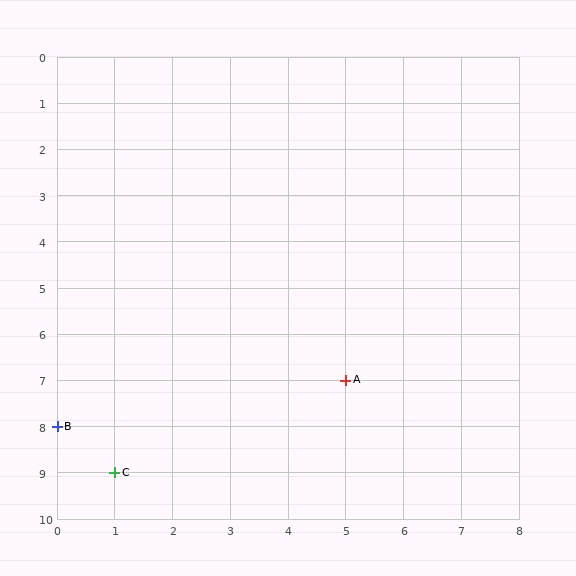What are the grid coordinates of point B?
Point B is at grid coordinates (0, 8).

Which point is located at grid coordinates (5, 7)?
Point A is at (5, 7).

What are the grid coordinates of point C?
Point C is at grid coordinates (1, 9).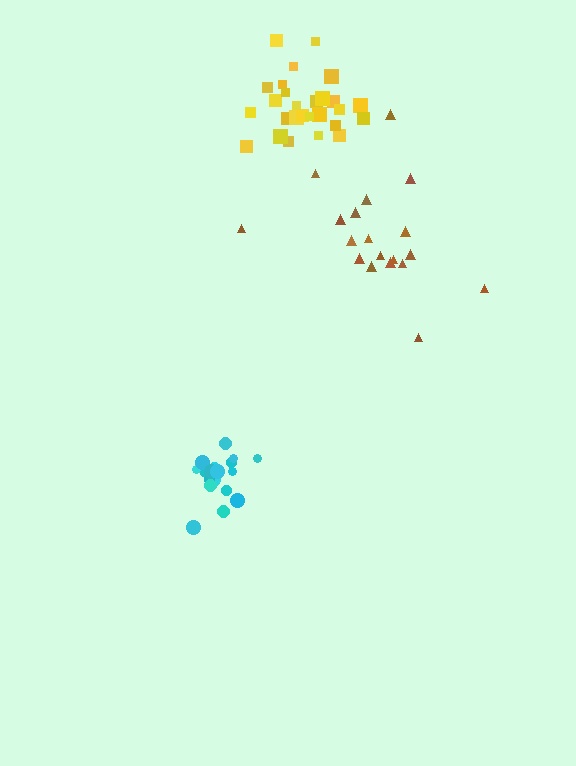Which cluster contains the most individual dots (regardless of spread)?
Yellow (27).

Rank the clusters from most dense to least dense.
cyan, yellow, brown.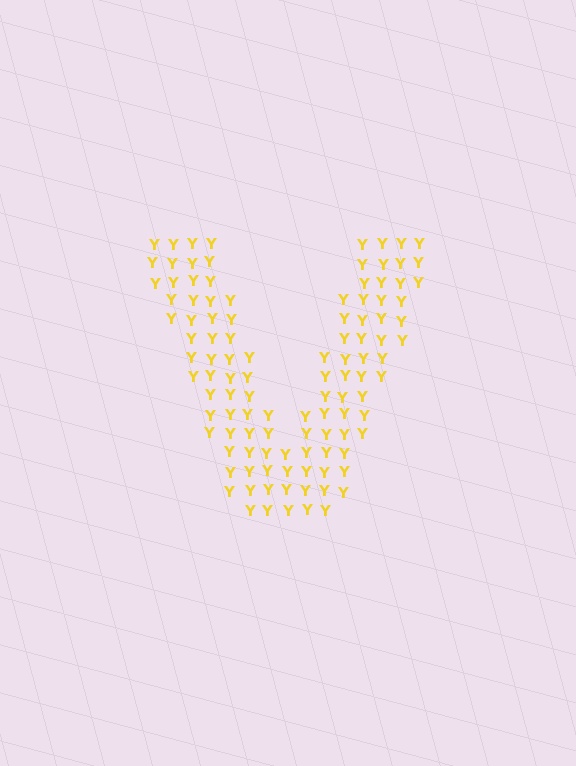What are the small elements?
The small elements are letter Y's.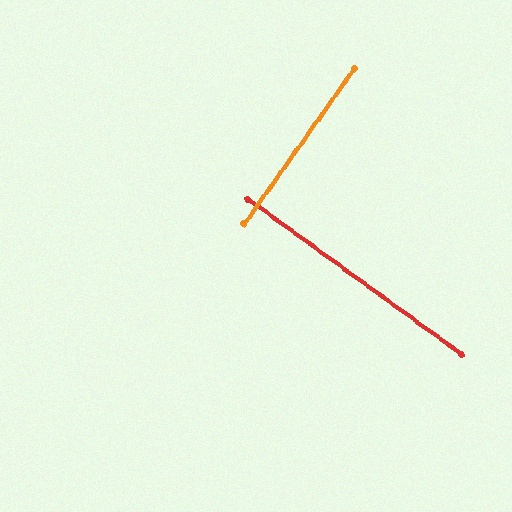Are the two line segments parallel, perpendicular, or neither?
Perpendicular — they meet at approximately 89°.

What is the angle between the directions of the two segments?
Approximately 89 degrees.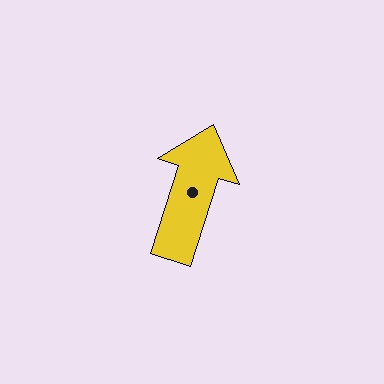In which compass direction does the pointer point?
North.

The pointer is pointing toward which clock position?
Roughly 1 o'clock.